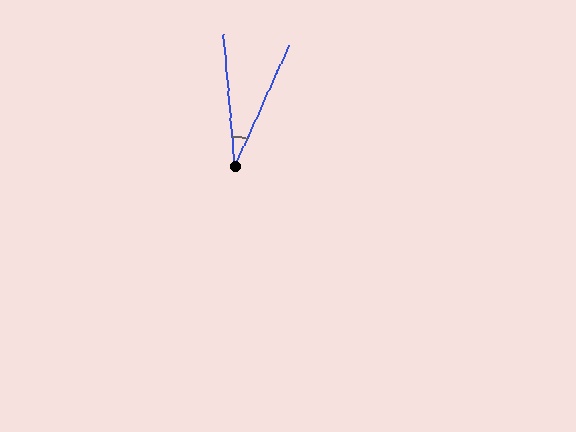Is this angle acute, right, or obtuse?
It is acute.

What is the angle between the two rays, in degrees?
Approximately 29 degrees.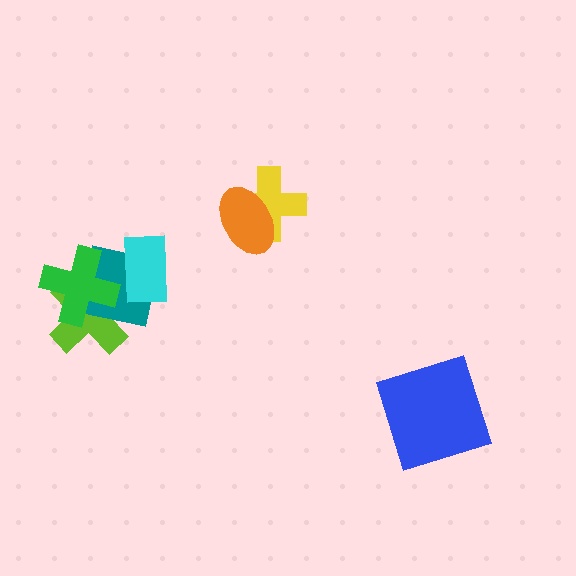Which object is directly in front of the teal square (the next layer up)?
The green cross is directly in front of the teal square.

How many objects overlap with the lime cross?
2 objects overlap with the lime cross.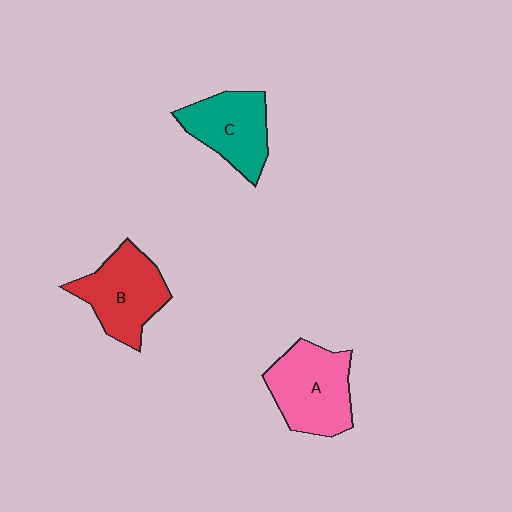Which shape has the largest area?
Shape A (pink).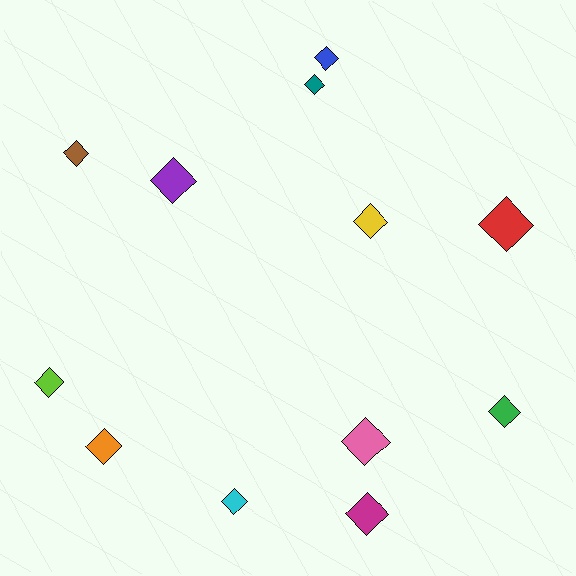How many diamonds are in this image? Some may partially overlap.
There are 12 diamonds.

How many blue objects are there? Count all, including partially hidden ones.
There is 1 blue object.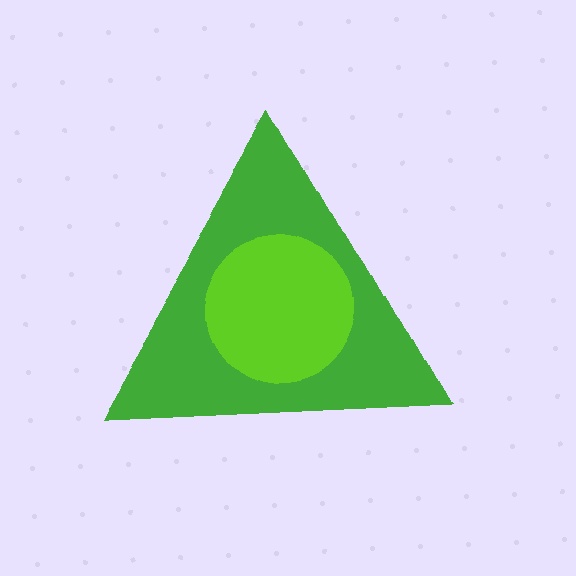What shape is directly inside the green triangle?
The lime circle.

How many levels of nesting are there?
2.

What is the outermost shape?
The green triangle.